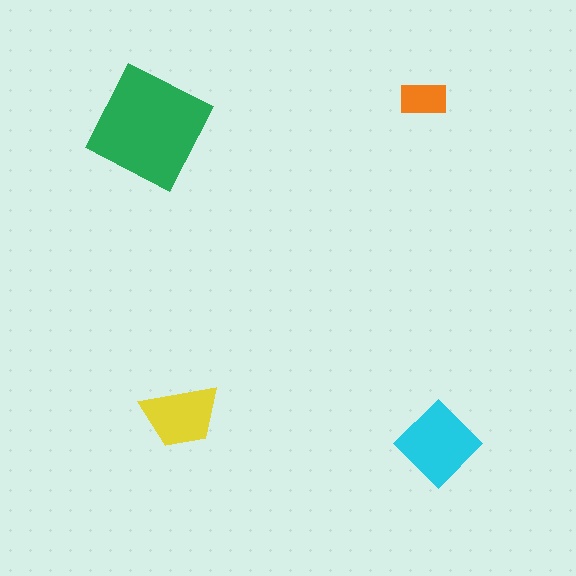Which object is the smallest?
The orange rectangle.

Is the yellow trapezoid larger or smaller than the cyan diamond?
Smaller.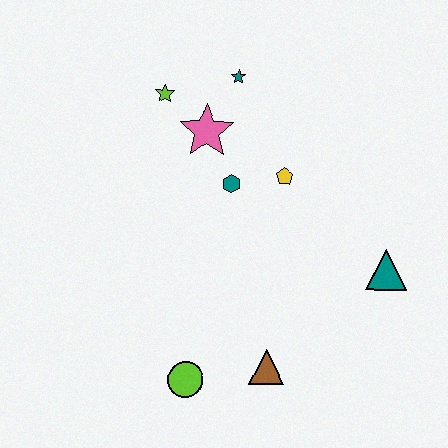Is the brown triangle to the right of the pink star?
Yes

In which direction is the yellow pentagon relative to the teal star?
The yellow pentagon is below the teal star.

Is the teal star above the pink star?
Yes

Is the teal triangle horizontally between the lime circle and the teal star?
No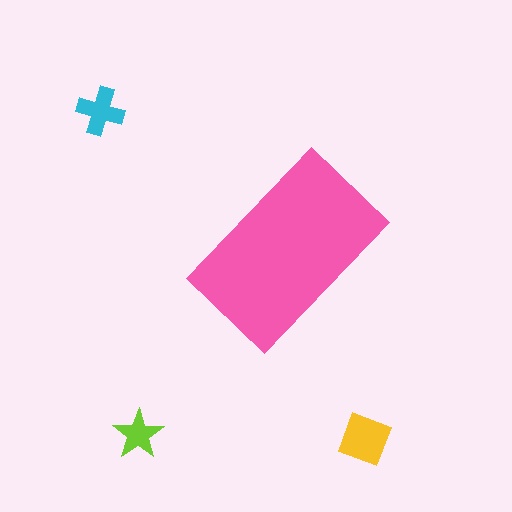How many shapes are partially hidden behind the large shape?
0 shapes are partially hidden.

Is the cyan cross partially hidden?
No, the cyan cross is fully visible.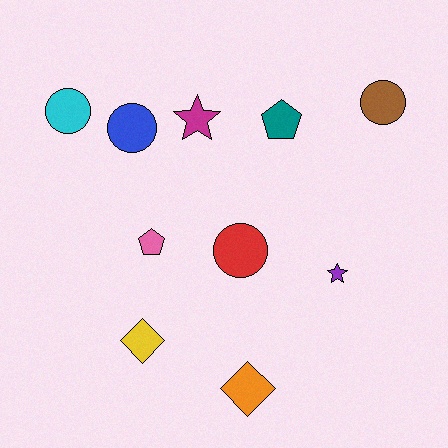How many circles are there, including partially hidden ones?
There are 4 circles.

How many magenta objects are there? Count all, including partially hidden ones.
There is 1 magenta object.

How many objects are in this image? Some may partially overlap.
There are 10 objects.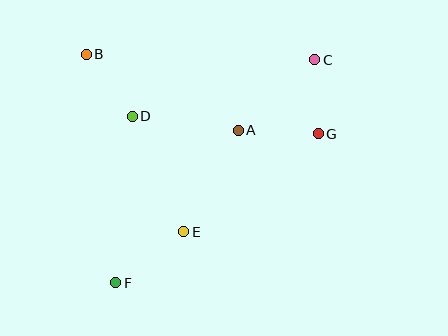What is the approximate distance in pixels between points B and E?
The distance between B and E is approximately 202 pixels.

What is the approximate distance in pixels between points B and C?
The distance between B and C is approximately 228 pixels.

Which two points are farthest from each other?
Points C and F are farthest from each other.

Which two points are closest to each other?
Points C and G are closest to each other.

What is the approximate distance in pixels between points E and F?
The distance between E and F is approximately 85 pixels.